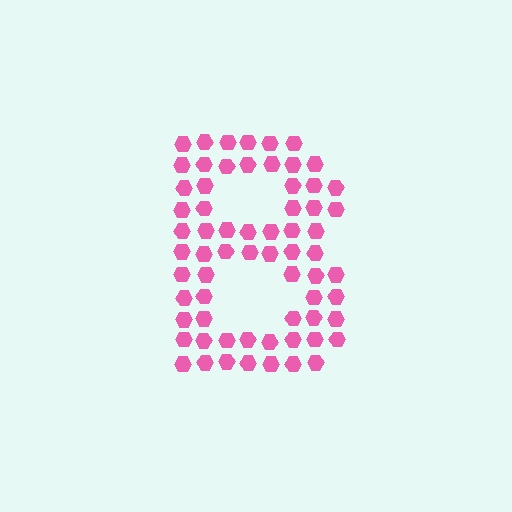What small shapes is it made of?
It is made of small hexagons.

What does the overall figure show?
The overall figure shows the letter B.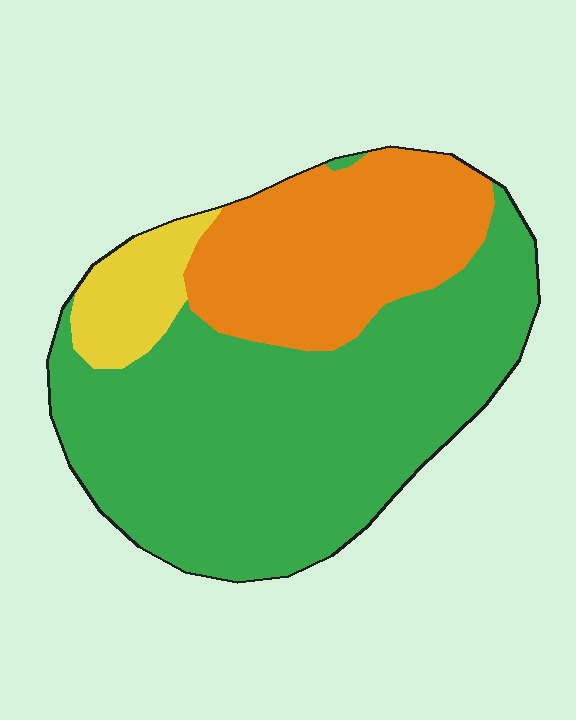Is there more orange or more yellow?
Orange.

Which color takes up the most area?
Green, at roughly 65%.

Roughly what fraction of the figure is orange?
Orange covers roughly 30% of the figure.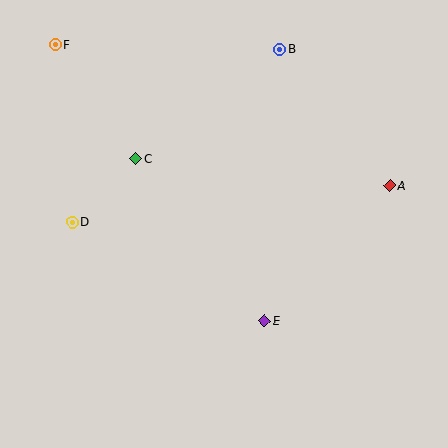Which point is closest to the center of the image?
Point E at (264, 321) is closest to the center.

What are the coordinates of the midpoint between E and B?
The midpoint between E and B is at (272, 185).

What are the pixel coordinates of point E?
Point E is at (264, 321).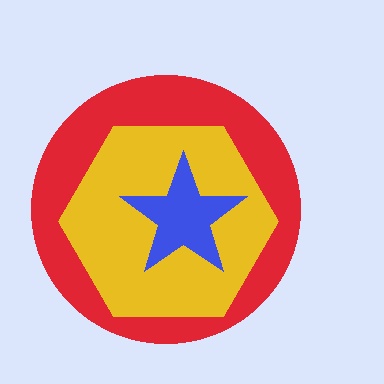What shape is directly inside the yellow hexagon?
The blue star.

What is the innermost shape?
The blue star.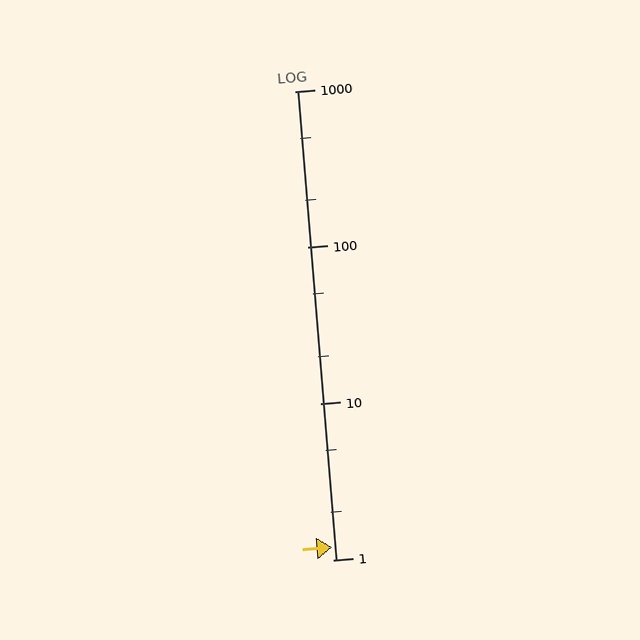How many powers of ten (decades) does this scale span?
The scale spans 3 decades, from 1 to 1000.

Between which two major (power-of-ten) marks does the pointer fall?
The pointer is between 1 and 10.